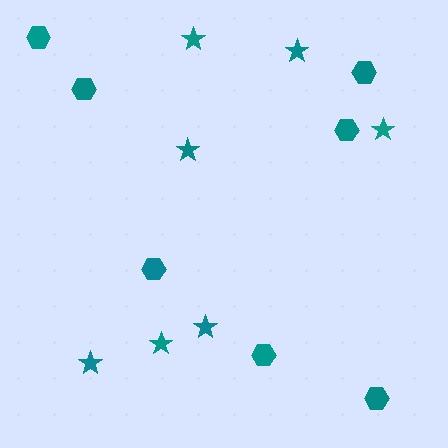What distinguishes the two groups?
There are 2 groups: one group of hexagons (7) and one group of stars (7).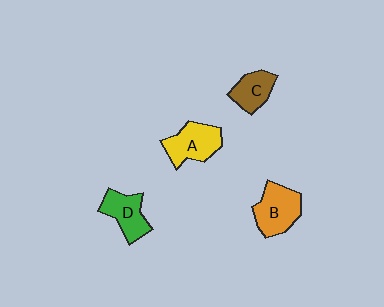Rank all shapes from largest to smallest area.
From largest to smallest: B (orange), A (yellow), D (green), C (brown).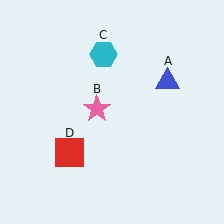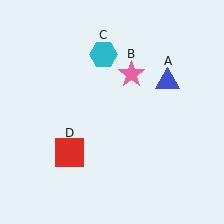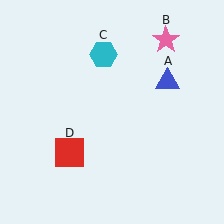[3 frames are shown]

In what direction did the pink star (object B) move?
The pink star (object B) moved up and to the right.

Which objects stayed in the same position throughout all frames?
Blue triangle (object A) and cyan hexagon (object C) and red square (object D) remained stationary.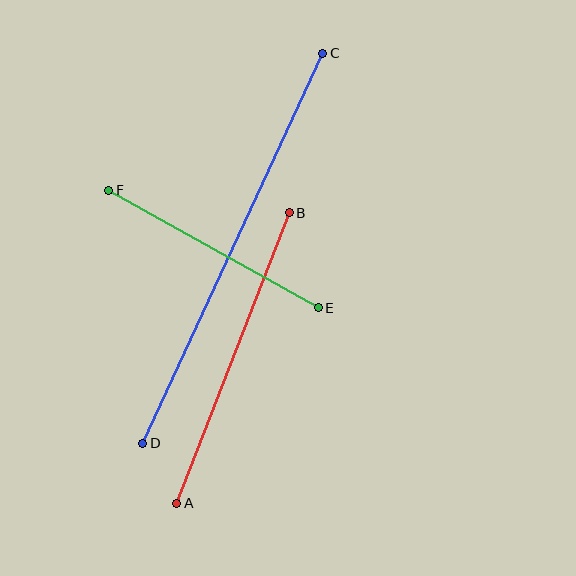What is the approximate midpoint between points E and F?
The midpoint is at approximately (214, 249) pixels.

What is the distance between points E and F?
The distance is approximately 240 pixels.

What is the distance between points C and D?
The distance is approximately 429 pixels.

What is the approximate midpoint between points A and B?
The midpoint is at approximately (233, 358) pixels.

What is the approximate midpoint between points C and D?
The midpoint is at approximately (233, 248) pixels.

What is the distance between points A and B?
The distance is approximately 312 pixels.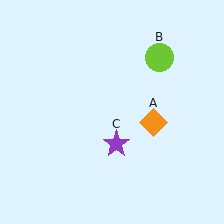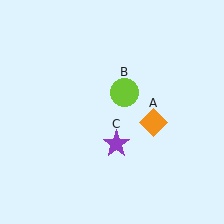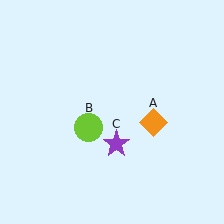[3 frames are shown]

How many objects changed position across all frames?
1 object changed position: lime circle (object B).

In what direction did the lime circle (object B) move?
The lime circle (object B) moved down and to the left.